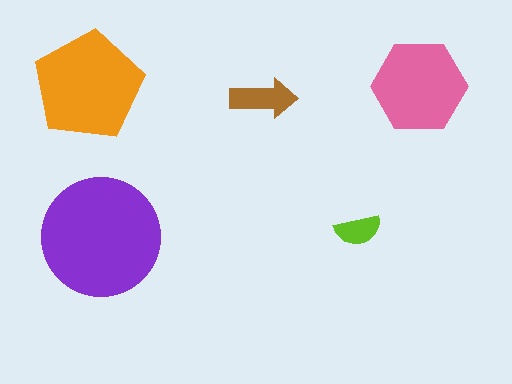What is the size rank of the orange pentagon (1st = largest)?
2nd.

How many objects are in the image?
There are 5 objects in the image.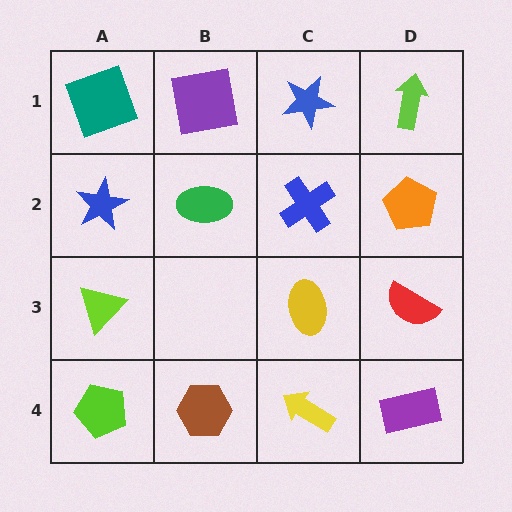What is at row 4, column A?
A lime pentagon.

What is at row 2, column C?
A blue cross.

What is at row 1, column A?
A teal square.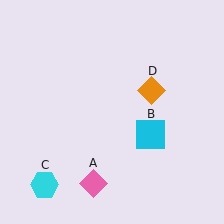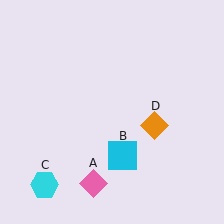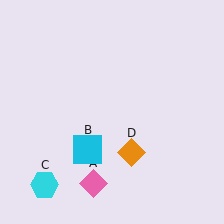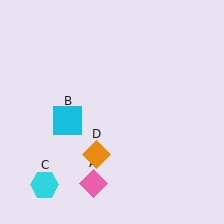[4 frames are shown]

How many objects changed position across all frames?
2 objects changed position: cyan square (object B), orange diamond (object D).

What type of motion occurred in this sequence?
The cyan square (object B), orange diamond (object D) rotated clockwise around the center of the scene.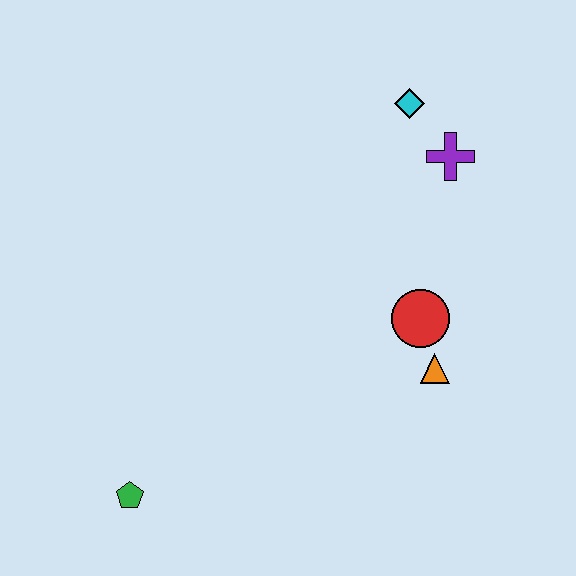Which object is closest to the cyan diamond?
The purple cross is closest to the cyan diamond.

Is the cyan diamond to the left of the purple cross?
Yes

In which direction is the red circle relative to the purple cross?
The red circle is below the purple cross.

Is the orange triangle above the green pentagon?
Yes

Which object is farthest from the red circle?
The green pentagon is farthest from the red circle.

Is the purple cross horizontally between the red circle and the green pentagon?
No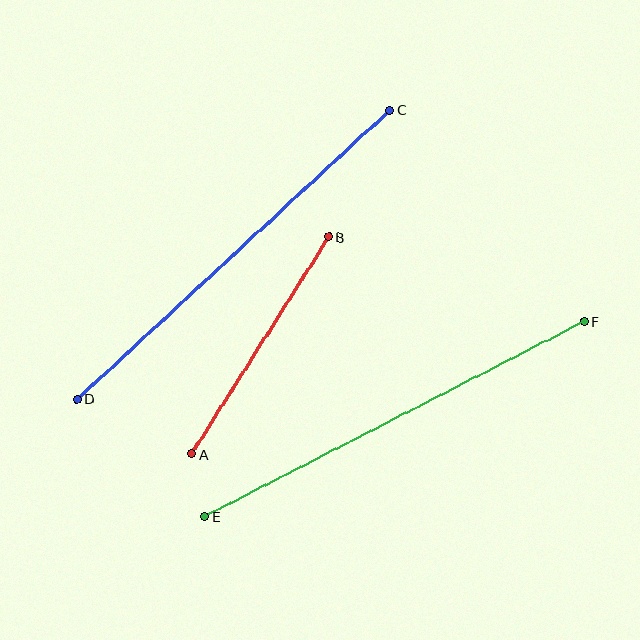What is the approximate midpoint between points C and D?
The midpoint is at approximately (233, 255) pixels.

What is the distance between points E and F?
The distance is approximately 426 pixels.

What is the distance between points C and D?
The distance is approximately 426 pixels.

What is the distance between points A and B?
The distance is approximately 257 pixels.